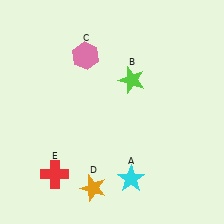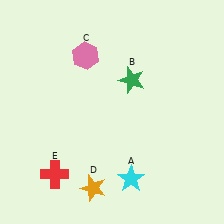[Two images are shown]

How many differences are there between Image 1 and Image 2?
There is 1 difference between the two images.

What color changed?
The star (B) changed from lime in Image 1 to green in Image 2.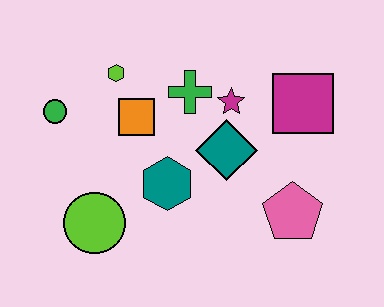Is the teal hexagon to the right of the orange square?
Yes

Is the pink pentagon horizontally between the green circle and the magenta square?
Yes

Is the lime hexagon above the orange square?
Yes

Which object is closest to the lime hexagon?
The orange square is closest to the lime hexagon.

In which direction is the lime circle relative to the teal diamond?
The lime circle is to the left of the teal diamond.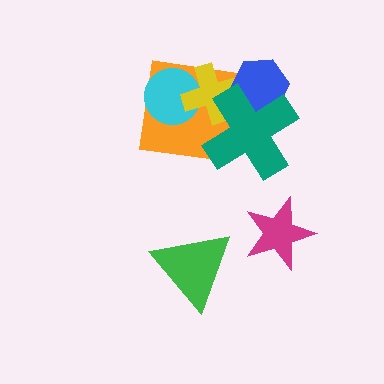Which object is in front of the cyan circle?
The yellow cross is in front of the cyan circle.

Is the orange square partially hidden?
Yes, it is partially covered by another shape.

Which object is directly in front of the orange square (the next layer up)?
The cyan circle is directly in front of the orange square.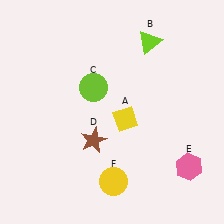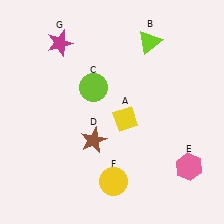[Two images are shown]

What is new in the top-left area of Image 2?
A magenta star (G) was added in the top-left area of Image 2.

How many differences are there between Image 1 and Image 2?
There is 1 difference between the two images.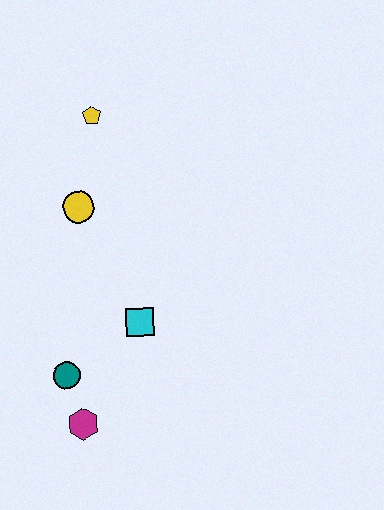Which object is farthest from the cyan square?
The yellow pentagon is farthest from the cyan square.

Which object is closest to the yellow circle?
The yellow pentagon is closest to the yellow circle.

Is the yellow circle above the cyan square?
Yes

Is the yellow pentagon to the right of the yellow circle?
Yes